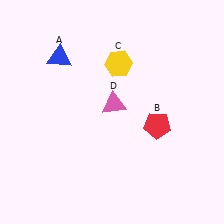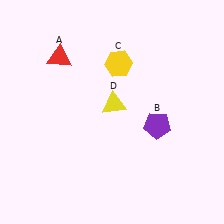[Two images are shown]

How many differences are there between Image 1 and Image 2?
There are 3 differences between the two images.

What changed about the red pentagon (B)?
In Image 1, B is red. In Image 2, it changed to purple.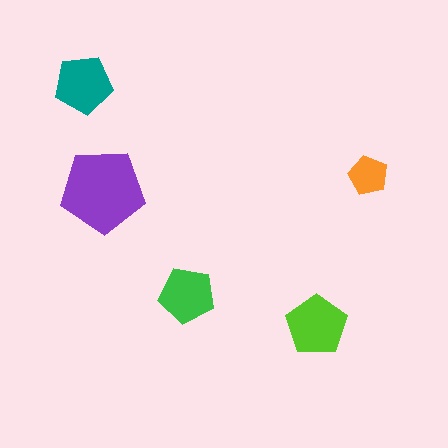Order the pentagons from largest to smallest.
the purple one, the lime one, the teal one, the green one, the orange one.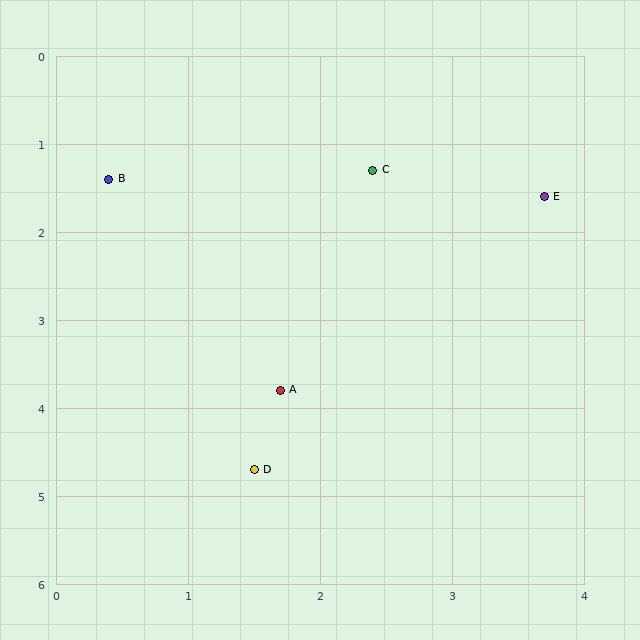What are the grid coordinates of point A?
Point A is at approximately (1.7, 3.8).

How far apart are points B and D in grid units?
Points B and D are about 3.5 grid units apart.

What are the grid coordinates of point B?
Point B is at approximately (0.4, 1.4).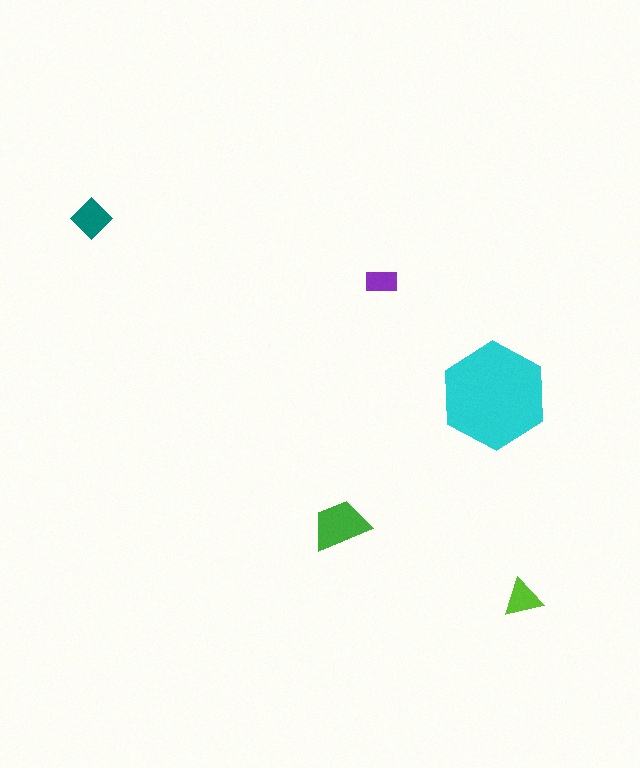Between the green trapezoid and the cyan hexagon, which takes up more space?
The cyan hexagon.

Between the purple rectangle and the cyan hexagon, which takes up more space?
The cyan hexagon.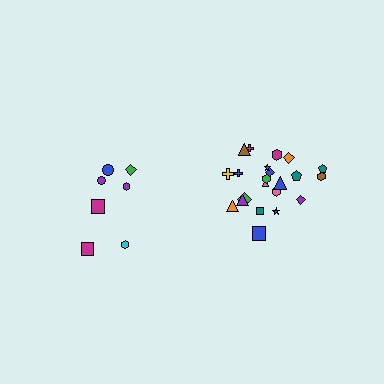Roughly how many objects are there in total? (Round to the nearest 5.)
Roughly 30 objects in total.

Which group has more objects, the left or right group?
The right group.